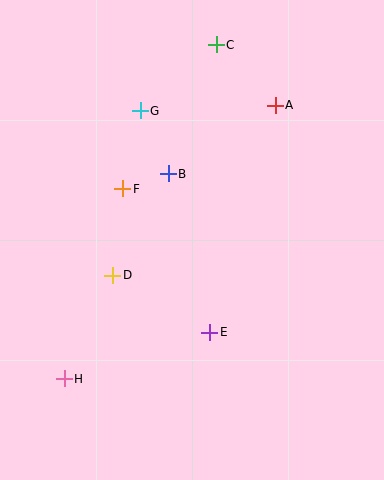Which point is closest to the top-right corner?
Point A is closest to the top-right corner.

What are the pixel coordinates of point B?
Point B is at (168, 174).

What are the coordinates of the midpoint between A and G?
The midpoint between A and G is at (208, 108).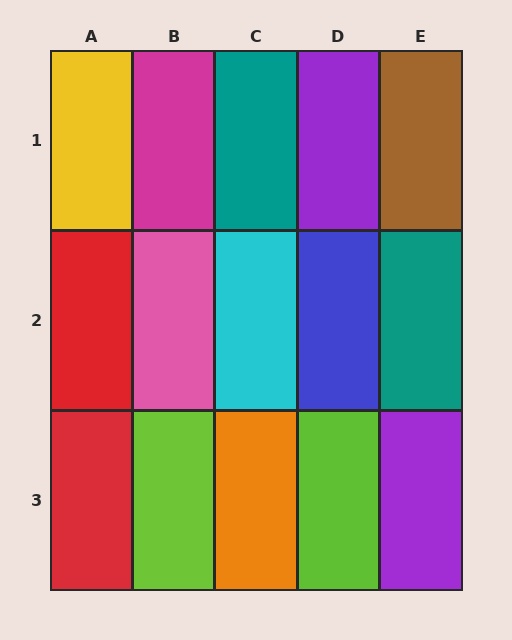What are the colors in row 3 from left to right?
Red, lime, orange, lime, purple.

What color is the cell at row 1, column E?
Brown.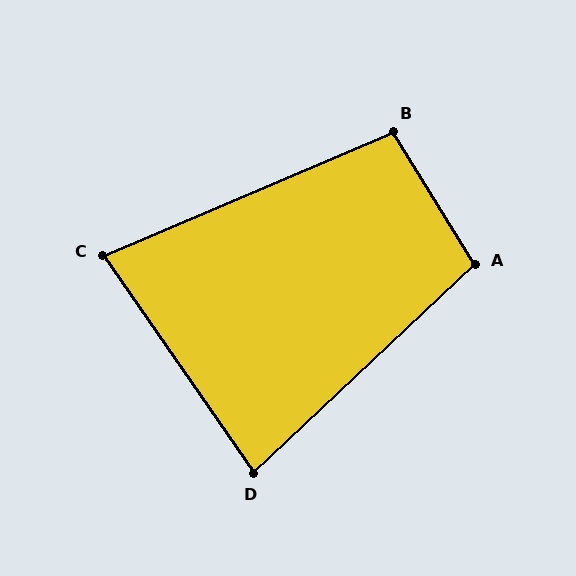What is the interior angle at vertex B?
Approximately 99 degrees (obtuse).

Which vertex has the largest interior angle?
A, at approximately 102 degrees.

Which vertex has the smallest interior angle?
C, at approximately 78 degrees.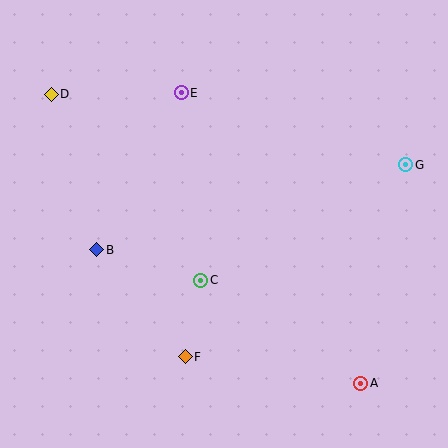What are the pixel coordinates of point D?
Point D is at (51, 94).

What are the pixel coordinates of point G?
Point G is at (406, 165).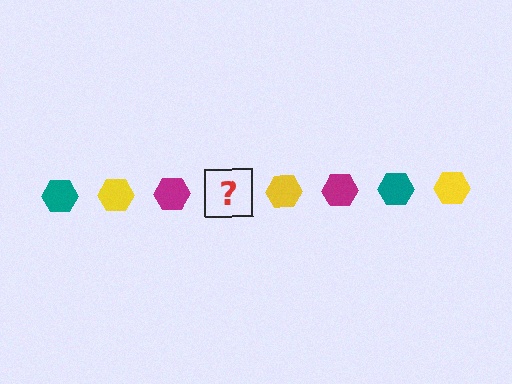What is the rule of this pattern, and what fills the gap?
The rule is that the pattern cycles through teal, yellow, magenta hexagons. The gap should be filled with a teal hexagon.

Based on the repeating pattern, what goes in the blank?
The blank should be a teal hexagon.